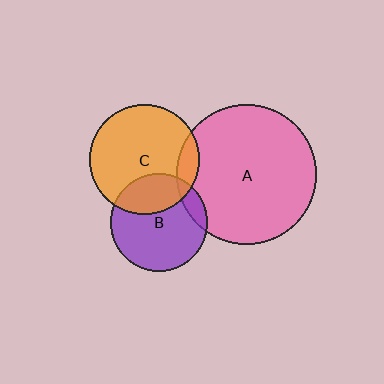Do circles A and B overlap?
Yes.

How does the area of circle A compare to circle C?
Approximately 1.6 times.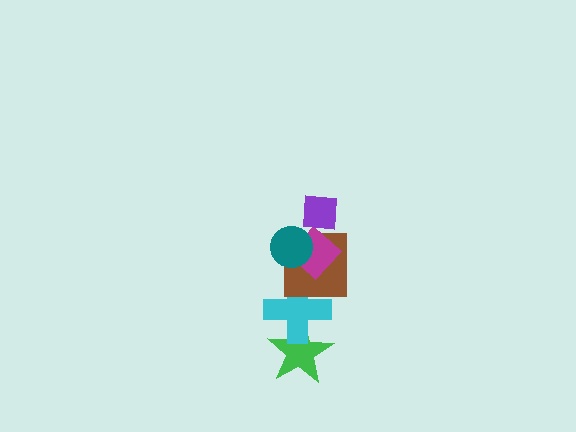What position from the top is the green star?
The green star is 6th from the top.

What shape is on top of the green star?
The cyan cross is on top of the green star.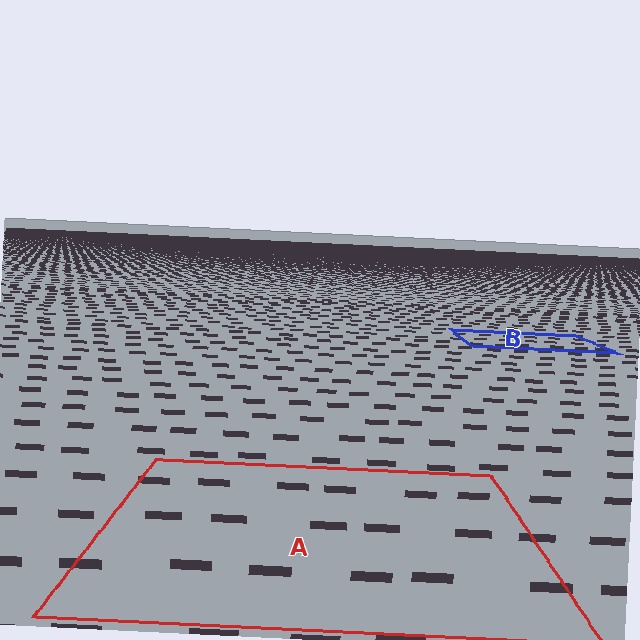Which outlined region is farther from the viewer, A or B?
Region B is farther from the viewer — the texture elements inside it appear smaller and more densely packed.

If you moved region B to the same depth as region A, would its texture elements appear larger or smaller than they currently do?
They would appear larger. At a closer depth, the same texture elements are projected at a bigger on-screen size.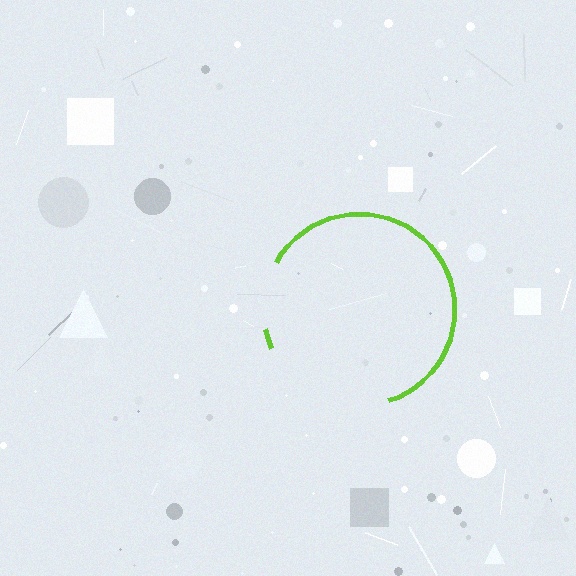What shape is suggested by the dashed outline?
The dashed outline suggests a circle.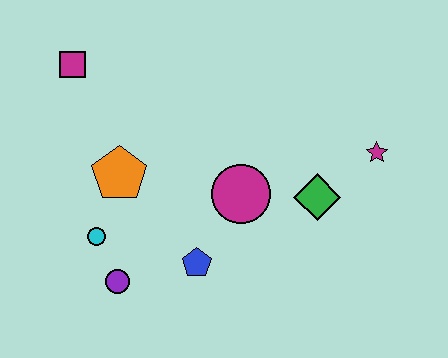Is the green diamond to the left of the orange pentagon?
No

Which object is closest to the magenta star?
The green diamond is closest to the magenta star.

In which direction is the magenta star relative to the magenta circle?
The magenta star is to the right of the magenta circle.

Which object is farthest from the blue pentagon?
The magenta square is farthest from the blue pentagon.